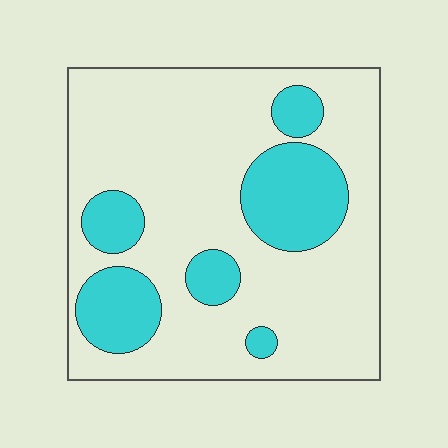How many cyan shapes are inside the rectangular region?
6.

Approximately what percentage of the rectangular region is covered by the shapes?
Approximately 25%.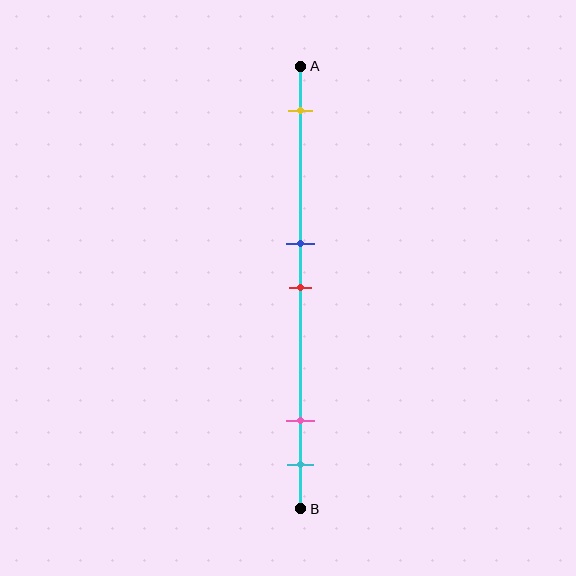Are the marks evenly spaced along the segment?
No, the marks are not evenly spaced.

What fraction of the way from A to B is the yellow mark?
The yellow mark is approximately 10% (0.1) of the way from A to B.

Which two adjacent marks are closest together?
The blue and red marks are the closest adjacent pair.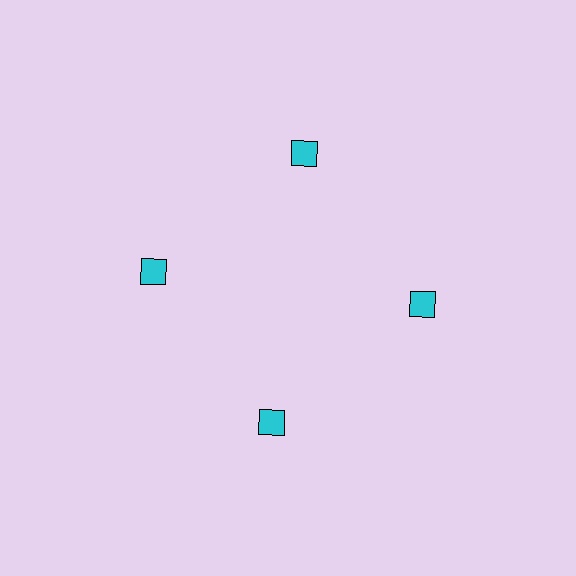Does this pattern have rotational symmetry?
Yes, this pattern has 4-fold rotational symmetry. It looks the same after rotating 90 degrees around the center.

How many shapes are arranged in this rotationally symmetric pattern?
There are 4 shapes, arranged in 4 groups of 1.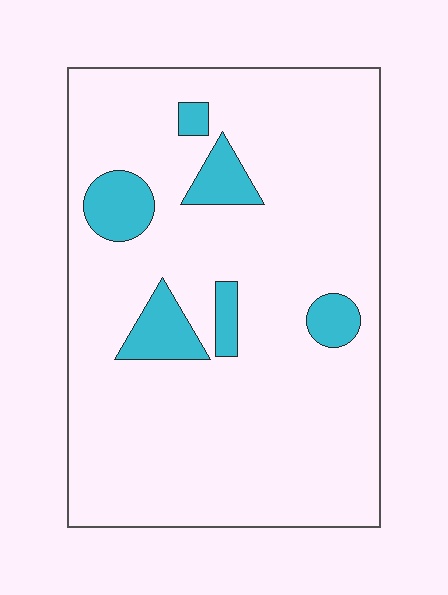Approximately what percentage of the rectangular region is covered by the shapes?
Approximately 10%.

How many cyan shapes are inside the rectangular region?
6.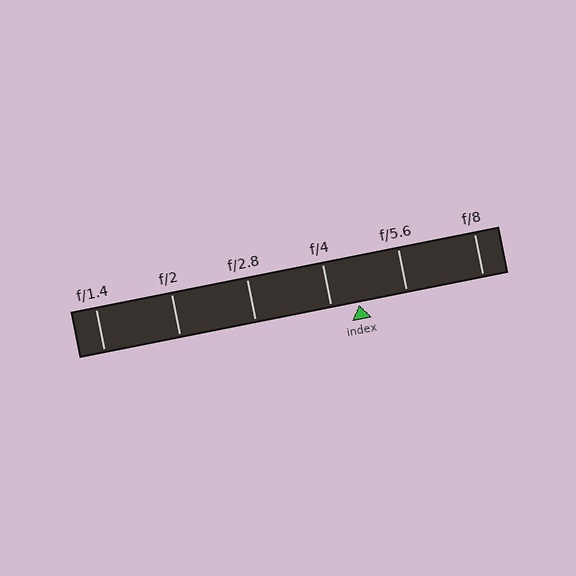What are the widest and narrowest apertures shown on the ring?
The widest aperture shown is f/1.4 and the narrowest is f/8.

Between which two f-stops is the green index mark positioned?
The index mark is between f/4 and f/5.6.